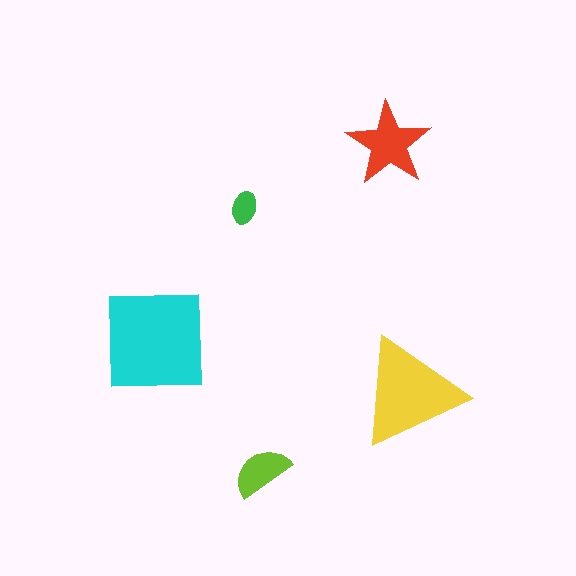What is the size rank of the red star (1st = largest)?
3rd.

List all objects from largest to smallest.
The cyan square, the yellow triangle, the red star, the lime semicircle, the green ellipse.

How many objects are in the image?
There are 5 objects in the image.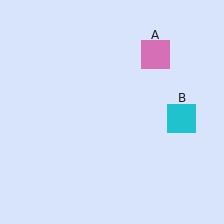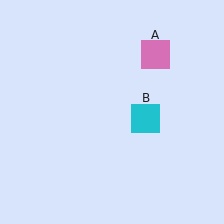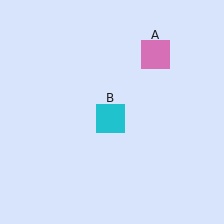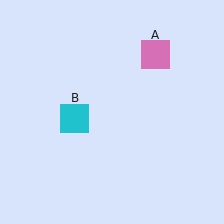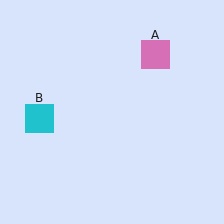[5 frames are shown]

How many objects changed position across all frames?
1 object changed position: cyan square (object B).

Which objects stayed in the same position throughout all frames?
Pink square (object A) remained stationary.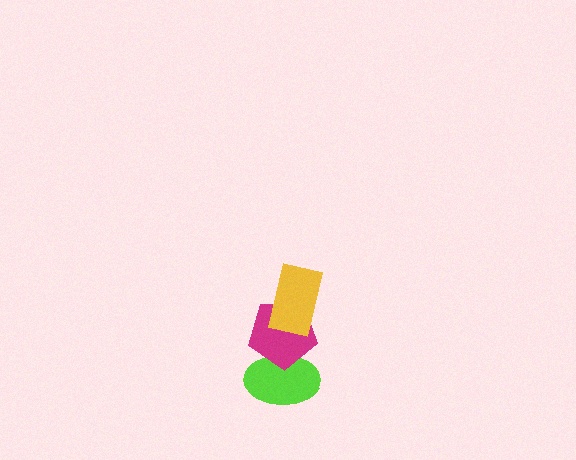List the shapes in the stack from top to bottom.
From top to bottom: the yellow rectangle, the magenta pentagon, the lime ellipse.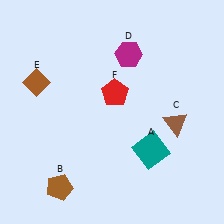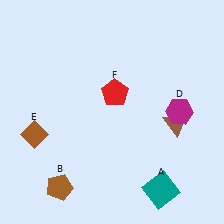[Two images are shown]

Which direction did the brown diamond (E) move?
The brown diamond (E) moved down.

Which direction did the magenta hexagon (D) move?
The magenta hexagon (D) moved down.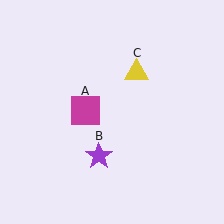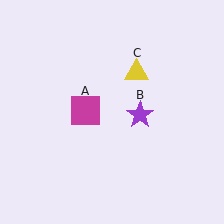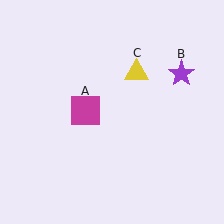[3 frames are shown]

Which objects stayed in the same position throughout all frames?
Magenta square (object A) and yellow triangle (object C) remained stationary.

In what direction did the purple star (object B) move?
The purple star (object B) moved up and to the right.